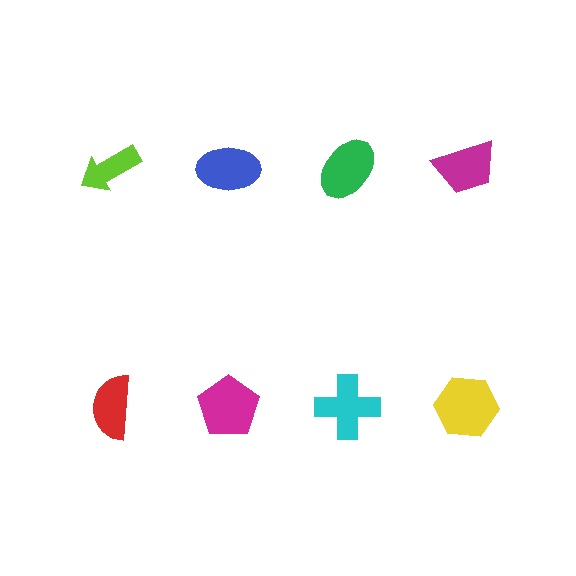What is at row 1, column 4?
A magenta trapezoid.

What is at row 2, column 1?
A red semicircle.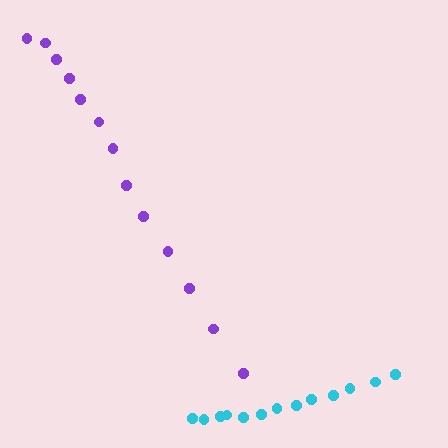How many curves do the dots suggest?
There are 2 distinct paths.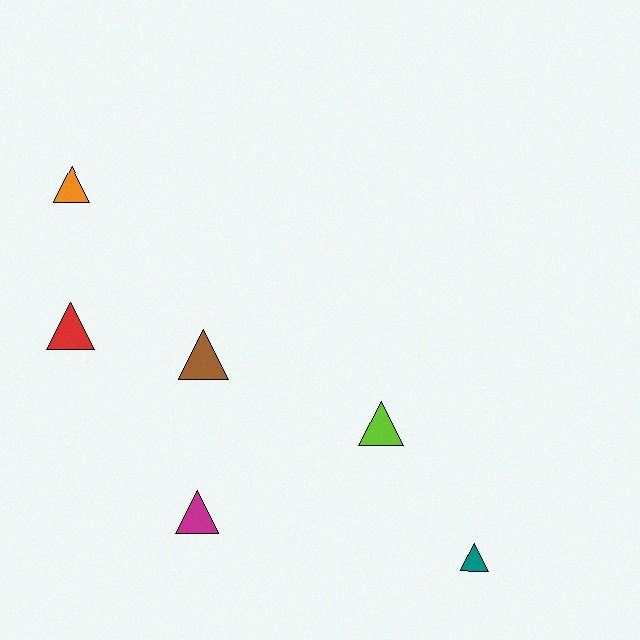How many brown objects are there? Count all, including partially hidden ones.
There is 1 brown object.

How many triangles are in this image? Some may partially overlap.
There are 6 triangles.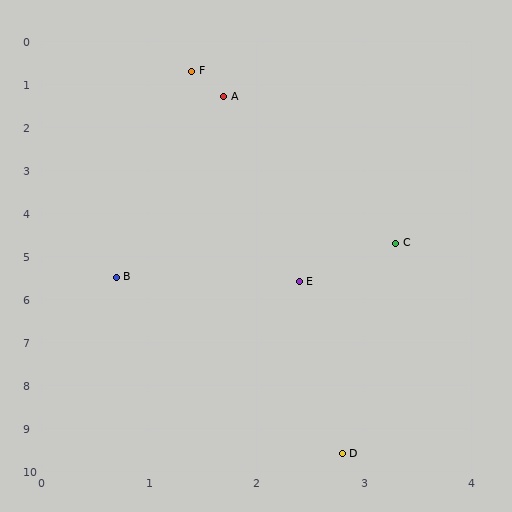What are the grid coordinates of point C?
Point C is at approximately (3.3, 4.7).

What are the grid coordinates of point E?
Point E is at approximately (2.4, 5.6).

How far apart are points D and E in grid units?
Points D and E are about 4.0 grid units apart.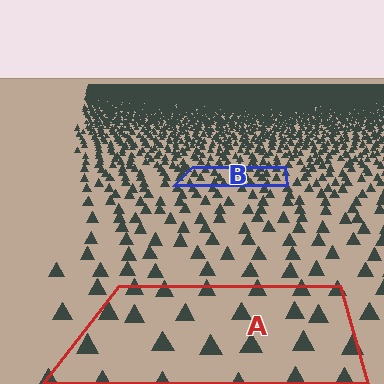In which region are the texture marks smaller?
The texture marks are smaller in region B, because it is farther away.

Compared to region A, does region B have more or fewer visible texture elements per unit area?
Region B has more texture elements per unit area — they are packed more densely because it is farther away.